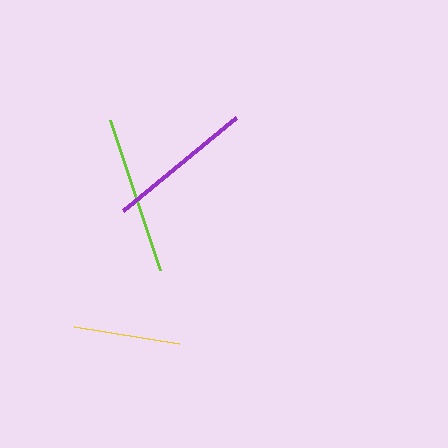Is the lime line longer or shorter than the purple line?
The lime line is longer than the purple line.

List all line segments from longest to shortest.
From longest to shortest: lime, purple, yellow.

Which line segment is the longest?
The lime line is the longest at approximately 158 pixels.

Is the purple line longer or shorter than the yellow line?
The purple line is longer than the yellow line.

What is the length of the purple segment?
The purple segment is approximately 146 pixels long.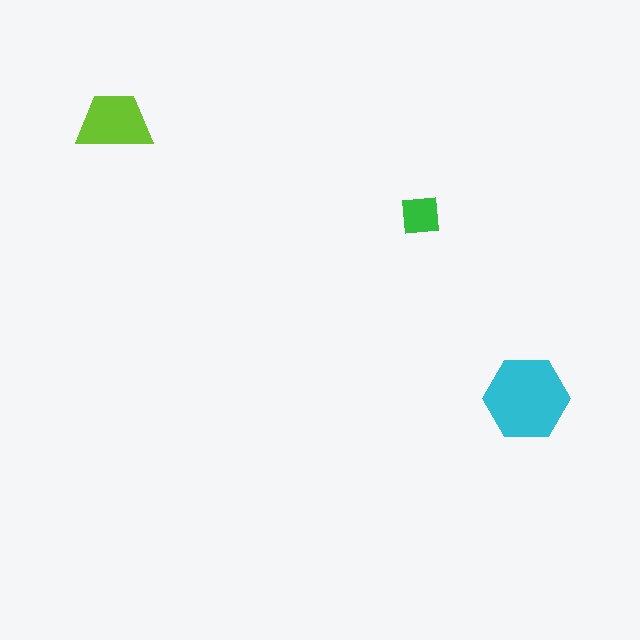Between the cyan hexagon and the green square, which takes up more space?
The cyan hexagon.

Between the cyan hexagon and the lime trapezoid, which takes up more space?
The cyan hexagon.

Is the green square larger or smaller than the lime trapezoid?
Smaller.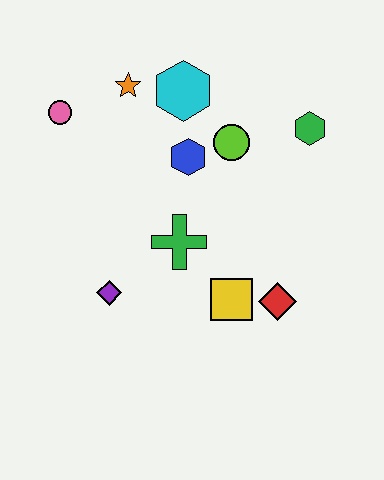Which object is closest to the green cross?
The yellow square is closest to the green cross.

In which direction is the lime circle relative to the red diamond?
The lime circle is above the red diamond.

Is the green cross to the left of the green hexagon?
Yes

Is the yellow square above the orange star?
No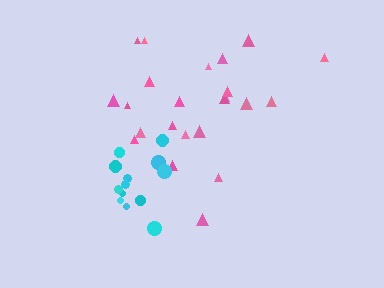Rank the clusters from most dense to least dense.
cyan, pink.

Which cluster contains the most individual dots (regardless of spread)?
Pink (23).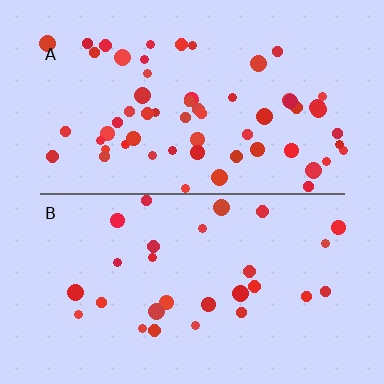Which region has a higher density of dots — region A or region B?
A (the top).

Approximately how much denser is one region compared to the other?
Approximately 2.1× — region A over region B.